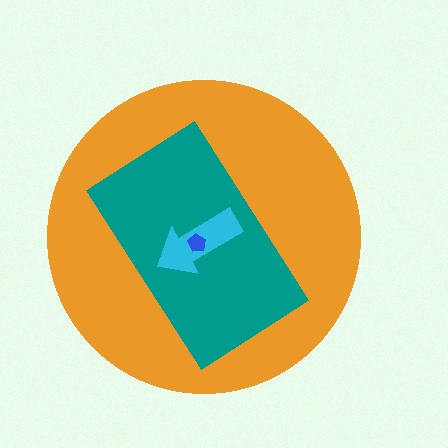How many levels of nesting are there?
4.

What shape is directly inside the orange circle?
The teal rectangle.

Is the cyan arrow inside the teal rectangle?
Yes.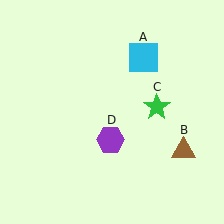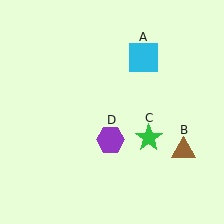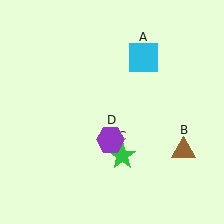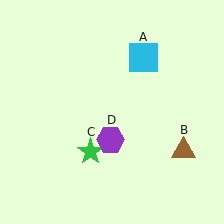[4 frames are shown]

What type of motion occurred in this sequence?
The green star (object C) rotated clockwise around the center of the scene.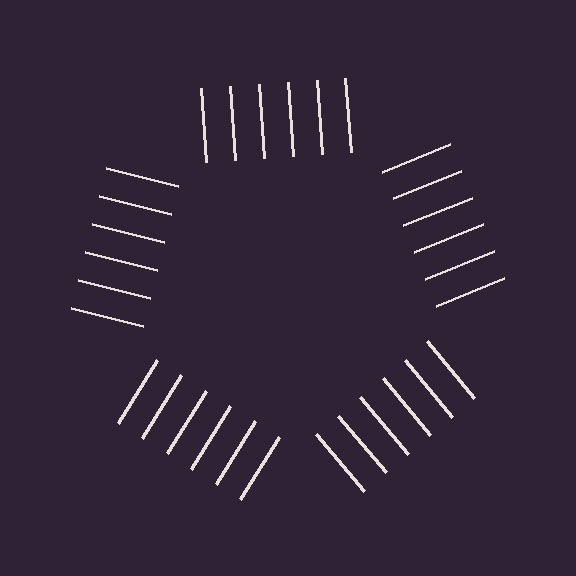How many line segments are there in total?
30 — 6 along each of the 5 edges.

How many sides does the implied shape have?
5 sides — the line-ends trace a pentagon.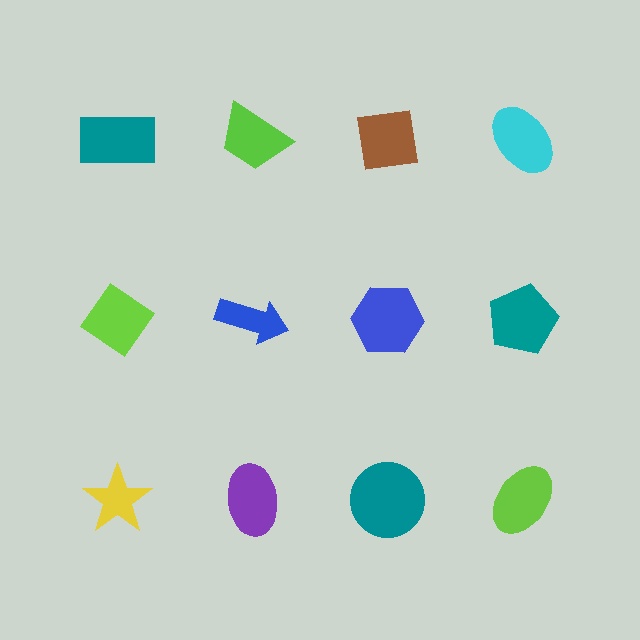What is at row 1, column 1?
A teal rectangle.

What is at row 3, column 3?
A teal circle.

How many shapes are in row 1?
4 shapes.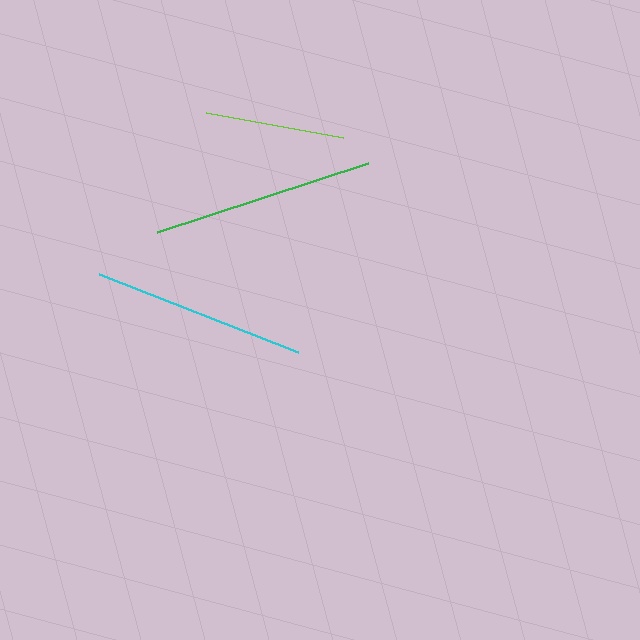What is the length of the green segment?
The green segment is approximately 223 pixels long.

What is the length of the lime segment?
The lime segment is approximately 139 pixels long.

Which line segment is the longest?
The green line is the longest at approximately 223 pixels.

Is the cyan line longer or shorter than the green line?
The green line is longer than the cyan line.